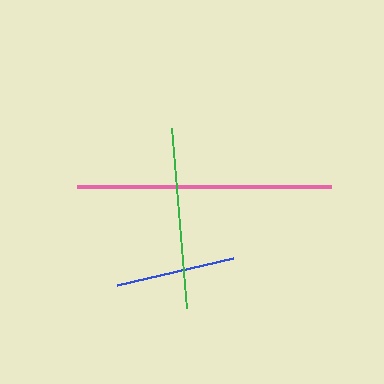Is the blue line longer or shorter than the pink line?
The pink line is longer than the blue line.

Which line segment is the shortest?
The blue line is the shortest at approximately 119 pixels.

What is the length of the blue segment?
The blue segment is approximately 119 pixels long.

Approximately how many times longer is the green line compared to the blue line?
The green line is approximately 1.5 times the length of the blue line.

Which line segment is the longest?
The pink line is the longest at approximately 254 pixels.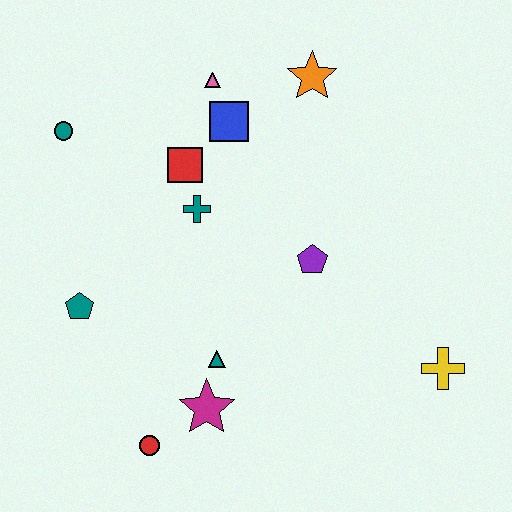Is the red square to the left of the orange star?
Yes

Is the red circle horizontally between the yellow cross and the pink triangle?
No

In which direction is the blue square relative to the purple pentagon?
The blue square is above the purple pentagon.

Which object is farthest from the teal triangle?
The orange star is farthest from the teal triangle.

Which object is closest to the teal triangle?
The magenta star is closest to the teal triangle.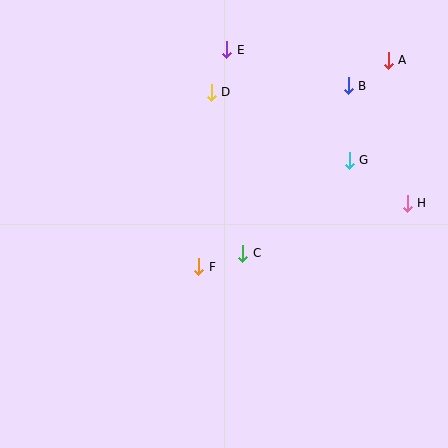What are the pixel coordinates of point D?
Point D is at (211, 92).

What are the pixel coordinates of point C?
Point C is at (243, 253).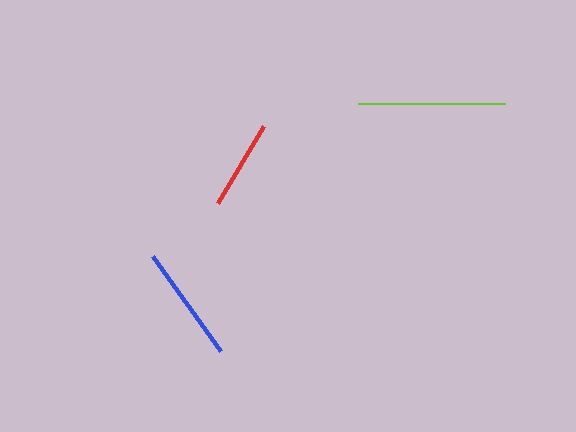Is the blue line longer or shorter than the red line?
The blue line is longer than the red line.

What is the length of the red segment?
The red segment is approximately 89 pixels long.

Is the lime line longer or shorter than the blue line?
The lime line is longer than the blue line.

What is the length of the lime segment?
The lime segment is approximately 147 pixels long.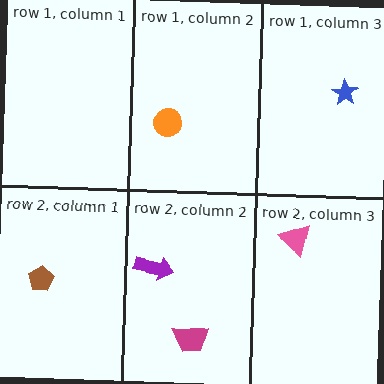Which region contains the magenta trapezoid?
The row 2, column 2 region.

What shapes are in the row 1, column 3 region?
The blue star.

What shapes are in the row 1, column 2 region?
The orange circle.